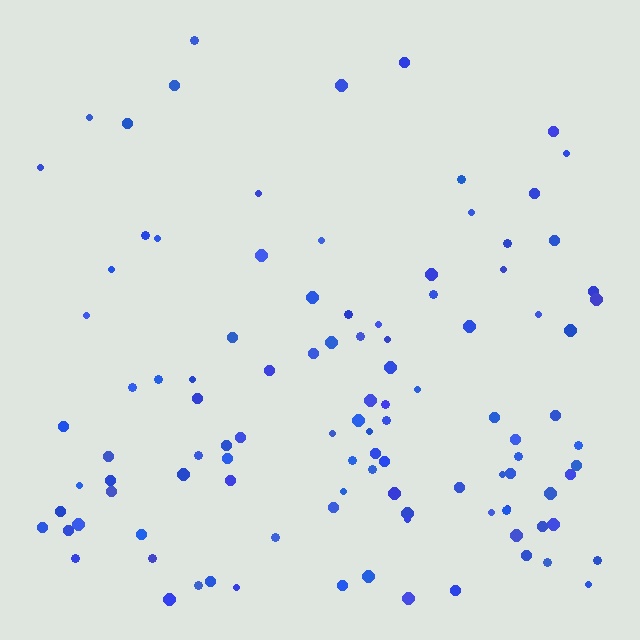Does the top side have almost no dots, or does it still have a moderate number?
Still a moderate number, just noticeably fewer than the bottom.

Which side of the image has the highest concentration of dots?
The bottom.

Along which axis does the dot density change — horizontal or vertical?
Vertical.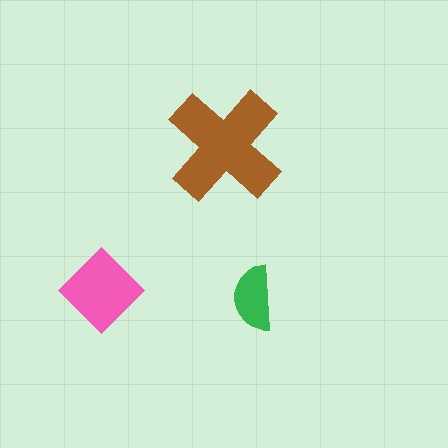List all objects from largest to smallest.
The brown cross, the pink diamond, the green semicircle.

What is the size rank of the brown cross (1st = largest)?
1st.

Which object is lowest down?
The green semicircle is bottommost.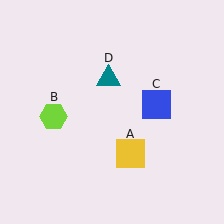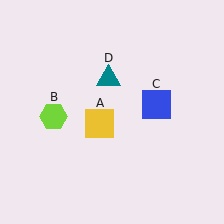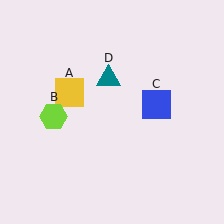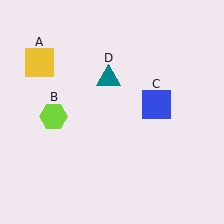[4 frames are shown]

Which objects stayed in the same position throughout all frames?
Lime hexagon (object B) and blue square (object C) and teal triangle (object D) remained stationary.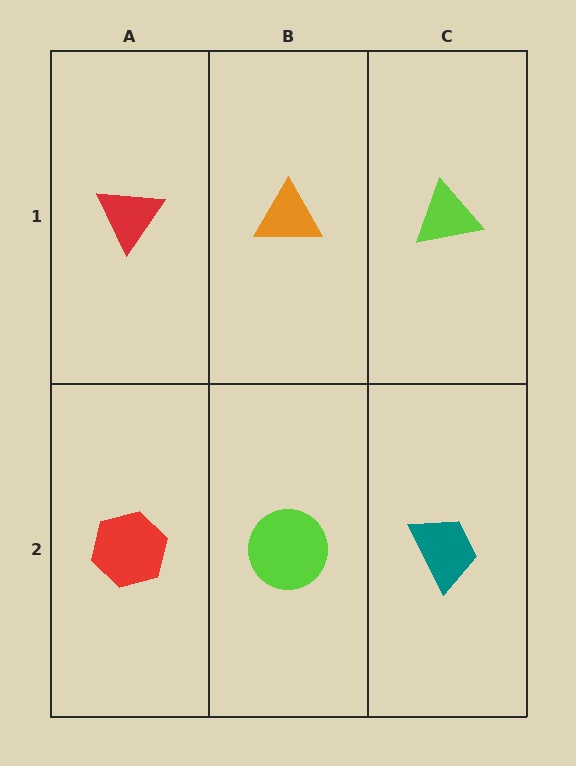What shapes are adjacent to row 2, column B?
An orange triangle (row 1, column B), a red hexagon (row 2, column A), a teal trapezoid (row 2, column C).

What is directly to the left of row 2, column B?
A red hexagon.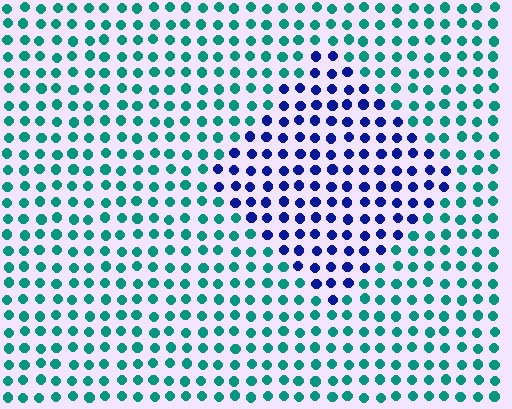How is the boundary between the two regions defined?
The boundary is defined purely by a slight shift in hue (about 62 degrees). Spacing, size, and orientation are identical on both sides.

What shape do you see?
I see a diamond.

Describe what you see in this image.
The image is filled with small teal elements in a uniform arrangement. A diamond-shaped region is visible where the elements are tinted to a slightly different hue, forming a subtle color boundary.